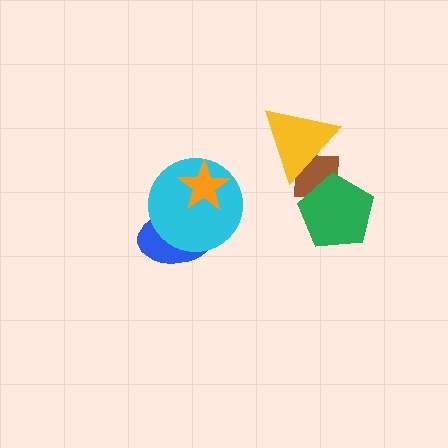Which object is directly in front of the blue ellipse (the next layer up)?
The cyan circle is directly in front of the blue ellipse.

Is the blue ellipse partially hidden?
Yes, it is partially covered by another shape.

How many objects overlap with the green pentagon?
1 object overlaps with the green pentagon.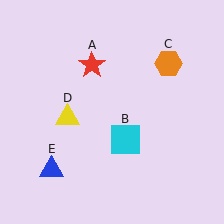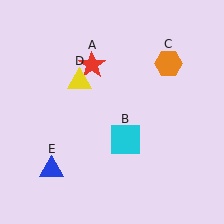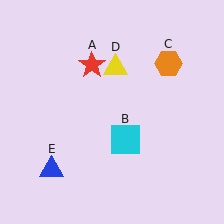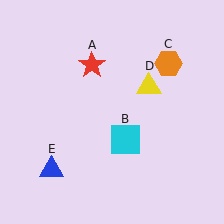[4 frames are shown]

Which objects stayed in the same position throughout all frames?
Red star (object A) and cyan square (object B) and orange hexagon (object C) and blue triangle (object E) remained stationary.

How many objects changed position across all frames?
1 object changed position: yellow triangle (object D).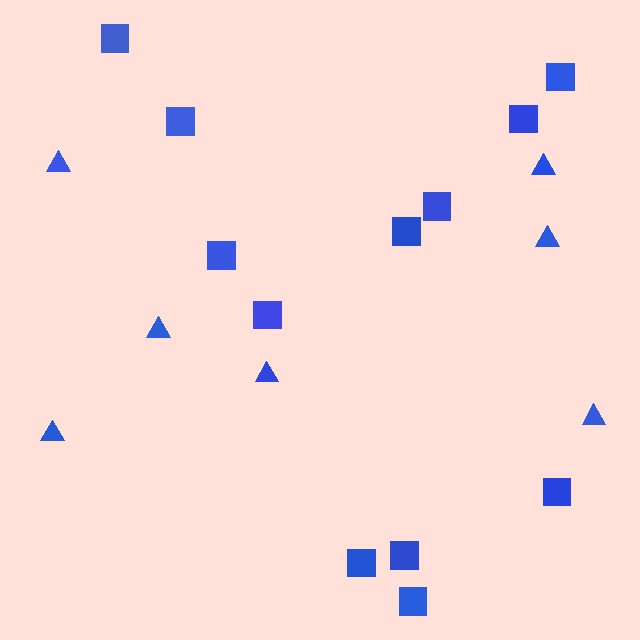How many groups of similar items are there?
There are 2 groups: one group of squares (12) and one group of triangles (7).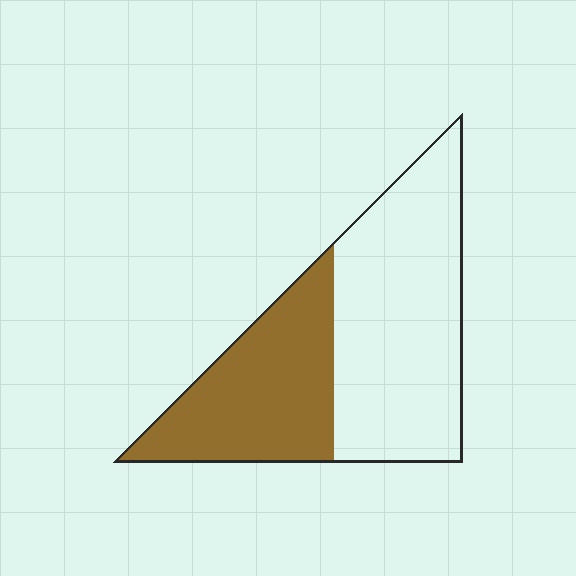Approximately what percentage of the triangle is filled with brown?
Approximately 40%.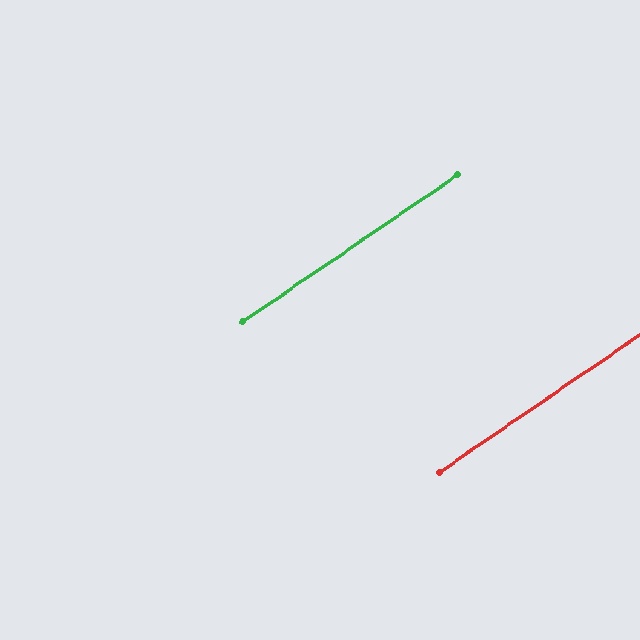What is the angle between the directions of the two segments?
Approximately 0 degrees.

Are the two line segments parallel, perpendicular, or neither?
Parallel — their directions differ by only 0.3°.